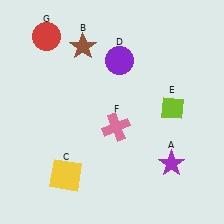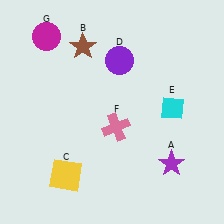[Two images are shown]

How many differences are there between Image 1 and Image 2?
There are 2 differences between the two images.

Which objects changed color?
E changed from lime to cyan. G changed from red to magenta.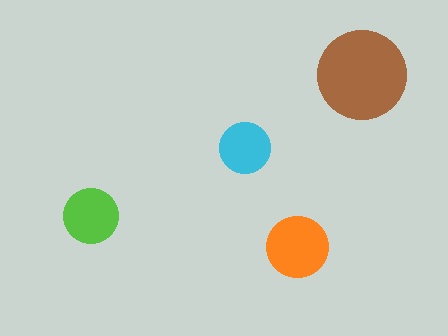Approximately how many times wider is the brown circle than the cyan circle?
About 2 times wider.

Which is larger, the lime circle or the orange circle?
The orange one.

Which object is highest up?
The brown circle is topmost.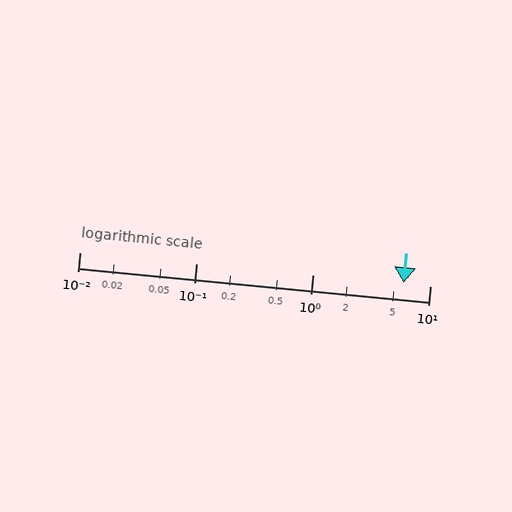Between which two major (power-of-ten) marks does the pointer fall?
The pointer is between 1 and 10.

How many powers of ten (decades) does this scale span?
The scale spans 3 decades, from 0.01 to 10.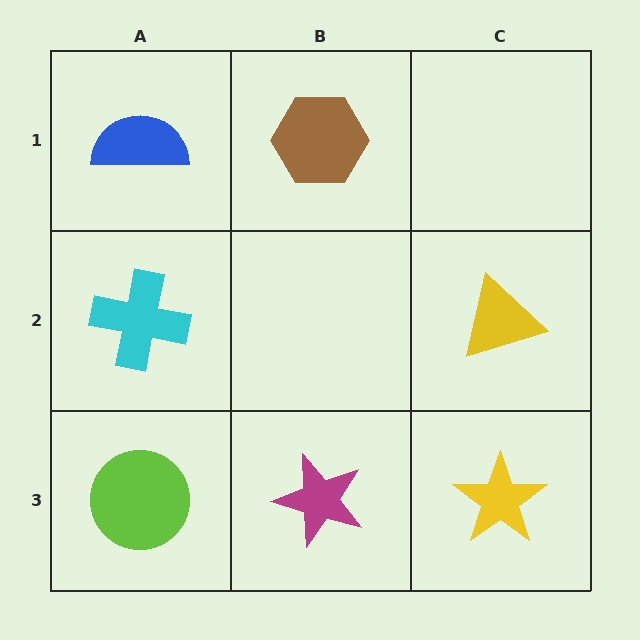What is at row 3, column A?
A lime circle.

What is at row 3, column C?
A yellow star.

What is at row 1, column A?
A blue semicircle.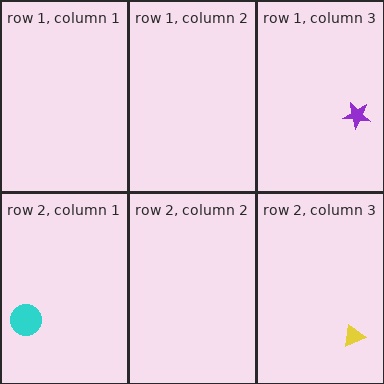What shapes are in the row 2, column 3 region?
The yellow triangle.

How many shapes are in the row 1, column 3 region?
1.